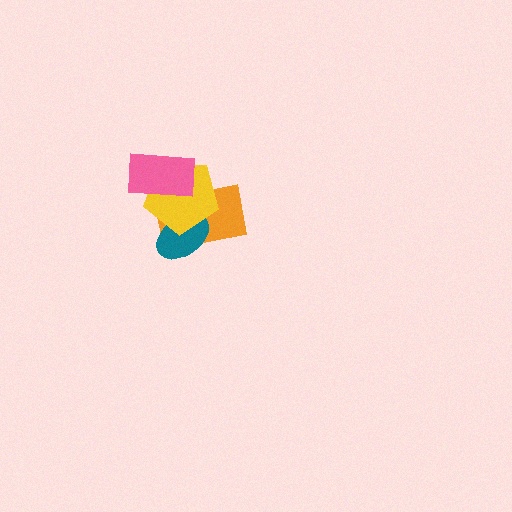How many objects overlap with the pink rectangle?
2 objects overlap with the pink rectangle.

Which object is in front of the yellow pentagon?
The pink rectangle is in front of the yellow pentagon.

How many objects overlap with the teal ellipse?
2 objects overlap with the teal ellipse.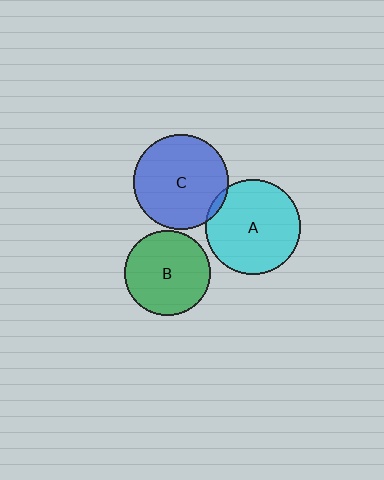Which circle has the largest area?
Circle C (blue).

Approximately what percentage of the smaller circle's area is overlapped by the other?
Approximately 5%.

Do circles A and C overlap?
Yes.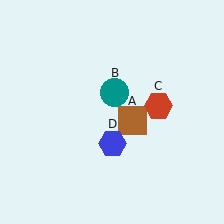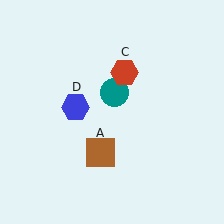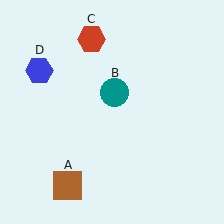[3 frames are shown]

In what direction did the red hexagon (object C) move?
The red hexagon (object C) moved up and to the left.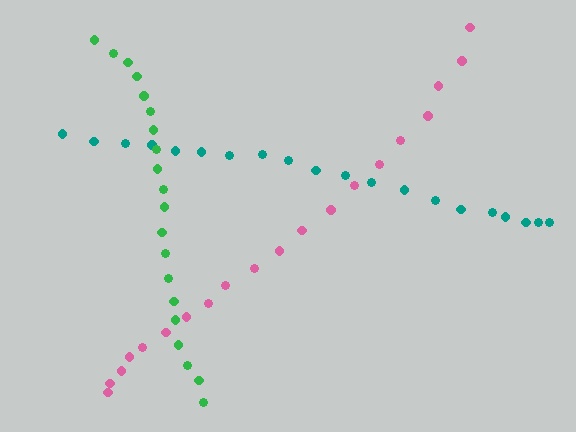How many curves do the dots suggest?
There are 3 distinct paths.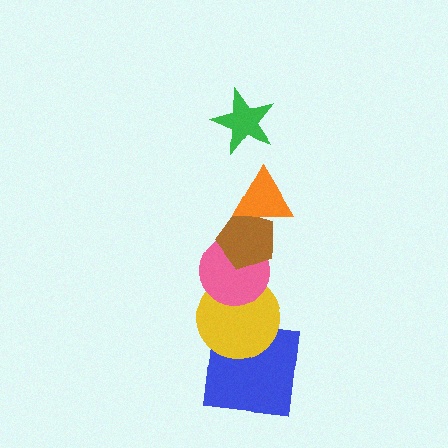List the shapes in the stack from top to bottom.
From top to bottom: the green star, the orange triangle, the brown pentagon, the pink circle, the yellow circle, the blue square.